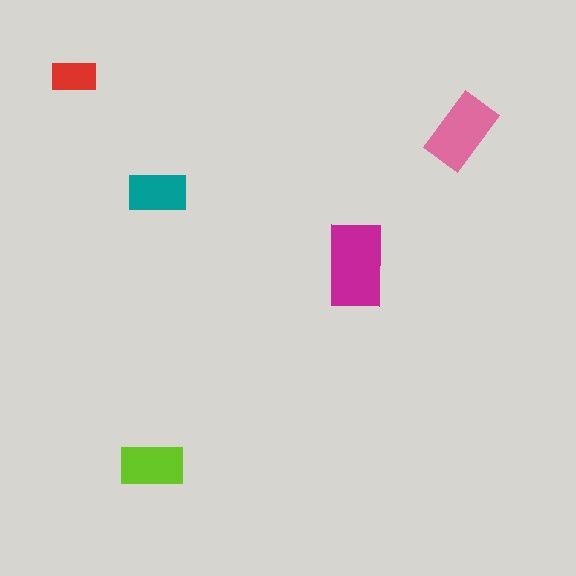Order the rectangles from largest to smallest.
the magenta one, the pink one, the lime one, the teal one, the red one.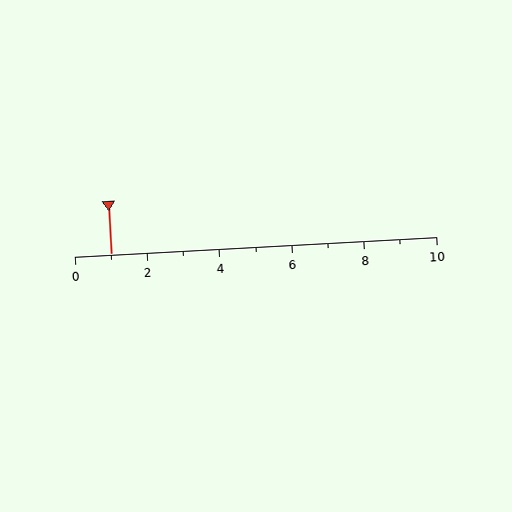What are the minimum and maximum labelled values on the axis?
The axis runs from 0 to 10.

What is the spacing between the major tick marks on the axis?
The major ticks are spaced 2 apart.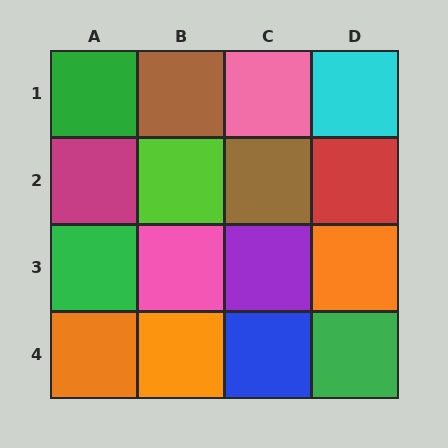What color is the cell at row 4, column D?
Green.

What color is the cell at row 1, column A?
Green.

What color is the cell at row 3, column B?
Pink.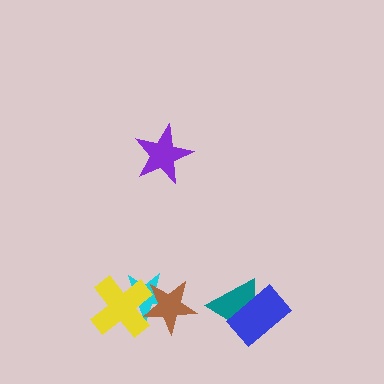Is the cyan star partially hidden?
Yes, it is partially covered by another shape.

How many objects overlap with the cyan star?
2 objects overlap with the cyan star.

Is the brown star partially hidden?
Yes, it is partially covered by another shape.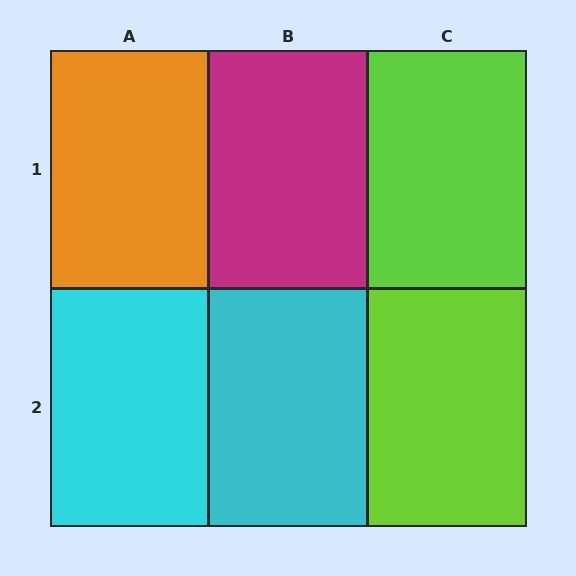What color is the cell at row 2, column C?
Lime.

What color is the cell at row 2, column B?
Cyan.